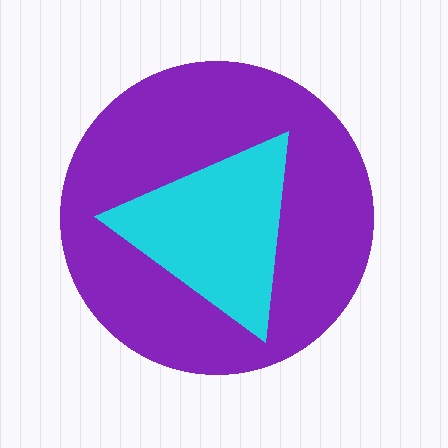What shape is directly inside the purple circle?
The cyan triangle.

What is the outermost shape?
The purple circle.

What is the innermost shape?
The cyan triangle.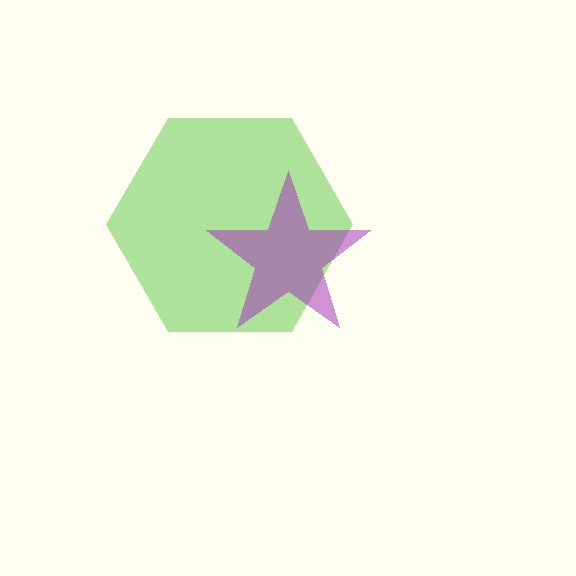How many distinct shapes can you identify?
There are 2 distinct shapes: a lime hexagon, a purple star.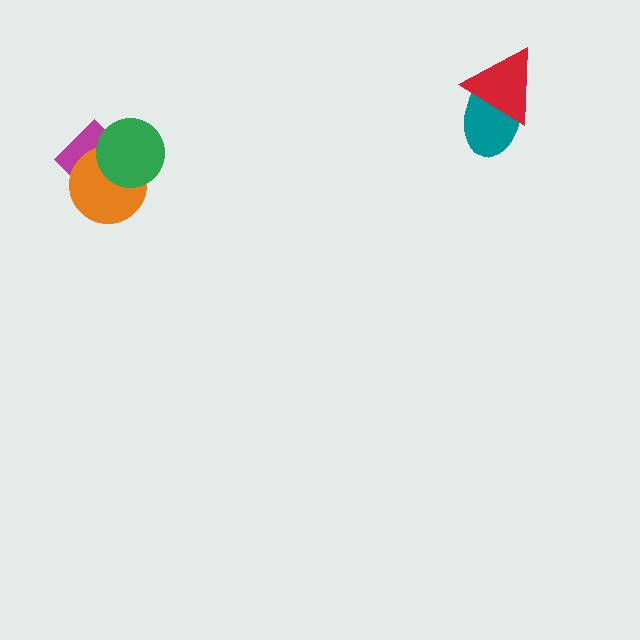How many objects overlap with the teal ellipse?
1 object overlaps with the teal ellipse.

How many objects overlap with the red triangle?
1 object overlaps with the red triangle.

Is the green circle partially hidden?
No, no other shape covers it.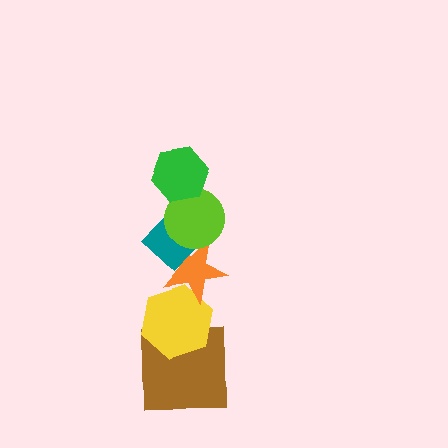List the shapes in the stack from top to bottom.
From top to bottom: the green hexagon, the lime circle, the teal diamond, the orange star, the yellow hexagon, the brown square.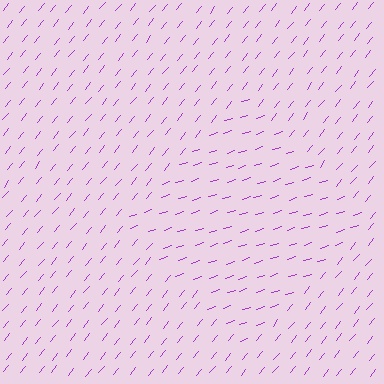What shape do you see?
I see a diamond.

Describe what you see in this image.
The image is filled with small purple line segments. A diamond region in the image has lines oriented differently from the surrounding lines, creating a visible texture boundary.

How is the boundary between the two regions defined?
The boundary is defined purely by a change in line orientation (approximately 33 degrees difference). All lines are the same color and thickness.